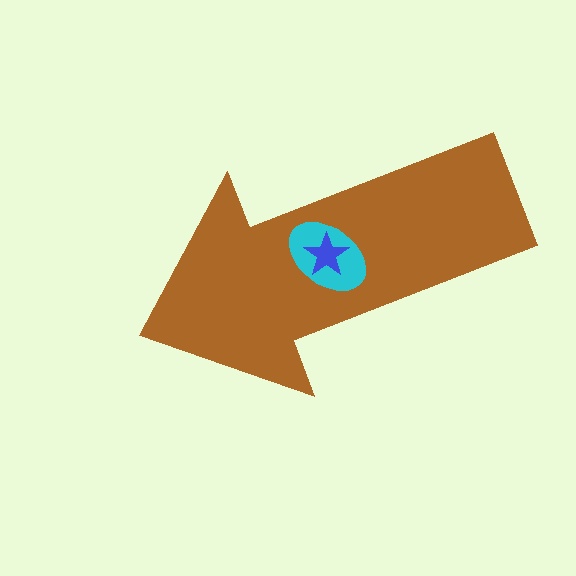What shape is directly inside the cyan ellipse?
The blue star.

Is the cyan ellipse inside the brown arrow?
Yes.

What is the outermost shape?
The brown arrow.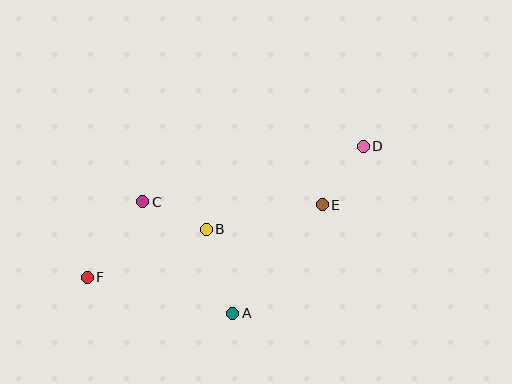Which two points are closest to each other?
Points B and C are closest to each other.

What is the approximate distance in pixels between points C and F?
The distance between C and F is approximately 94 pixels.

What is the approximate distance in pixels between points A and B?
The distance between A and B is approximately 88 pixels.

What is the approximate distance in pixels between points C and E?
The distance between C and E is approximately 179 pixels.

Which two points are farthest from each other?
Points D and F are farthest from each other.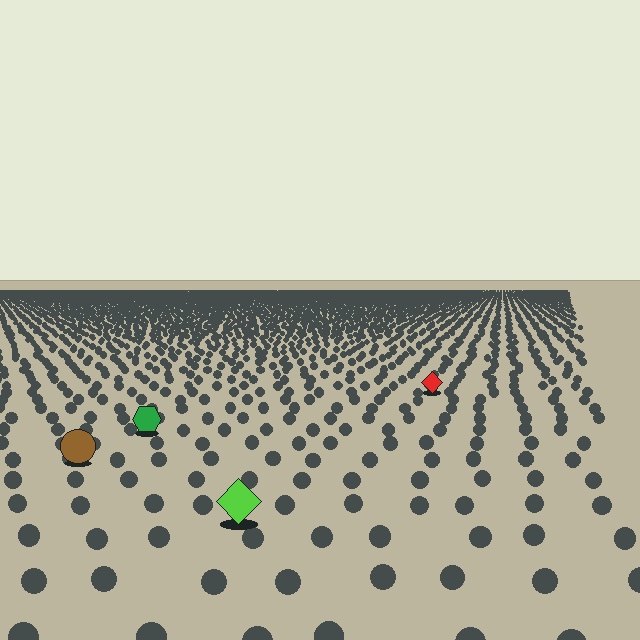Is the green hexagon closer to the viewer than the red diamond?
Yes. The green hexagon is closer — you can tell from the texture gradient: the ground texture is coarser near it.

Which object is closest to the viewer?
The lime diamond is closest. The texture marks near it are larger and more spread out.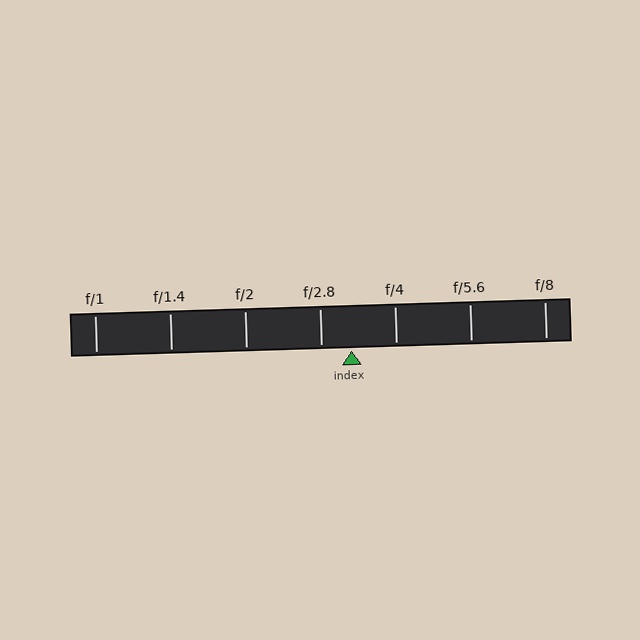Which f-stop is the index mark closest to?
The index mark is closest to f/2.8.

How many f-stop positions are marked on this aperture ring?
There are 7 f-stop positions marked.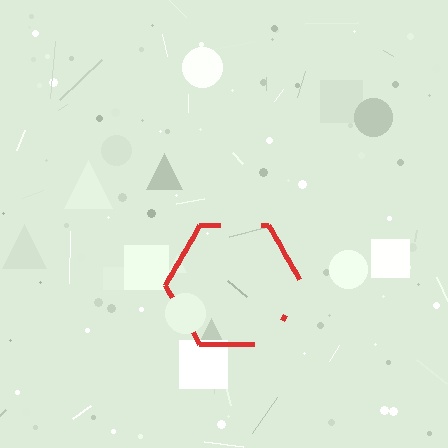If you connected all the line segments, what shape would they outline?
They would outline a hexagon.